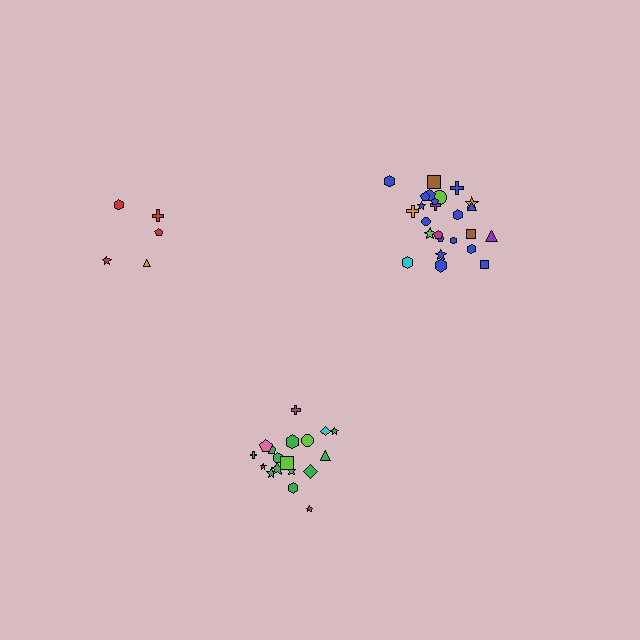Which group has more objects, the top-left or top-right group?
The top-right group.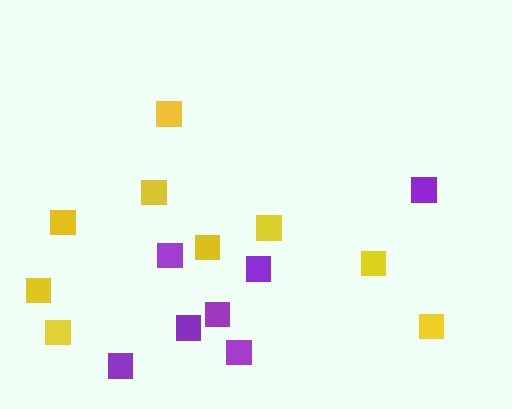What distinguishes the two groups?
There are 2 groups: one group of yellow squares (9) and one group of purple squares (7).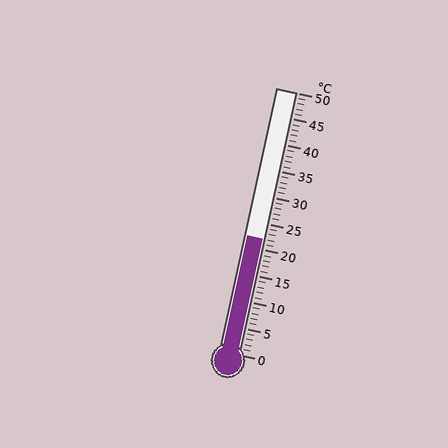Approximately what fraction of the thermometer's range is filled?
The thermometer is filled to approximately 45% of its range.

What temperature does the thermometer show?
The thermometer shows approximately 22°C.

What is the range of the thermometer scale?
The thermometer scale ranges from 0°C to 50°C.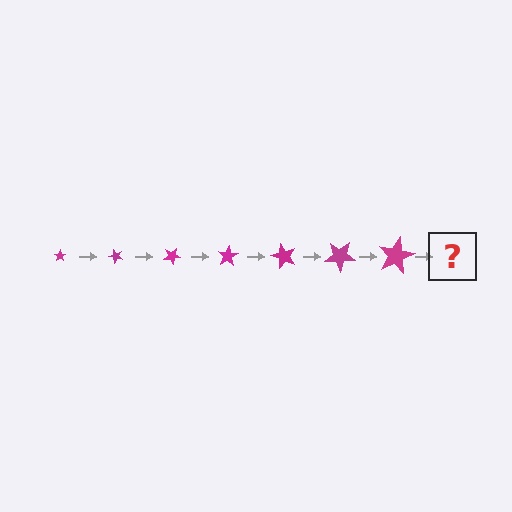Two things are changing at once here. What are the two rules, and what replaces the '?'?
The two rules are that the star grows larger each step and it rotates 50 degrees each step. The '?' should be a star, larger than the previous one and rotated 350 degrees from the start.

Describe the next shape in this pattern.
It should be a star, larger than the previous one and rotated 350 degrees from the start.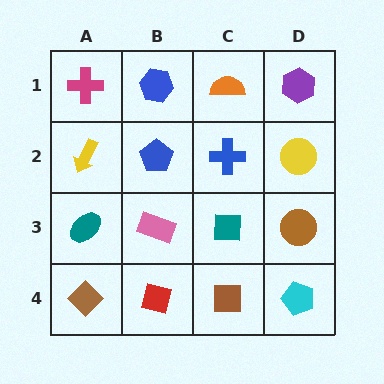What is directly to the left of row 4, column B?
A brown diamond.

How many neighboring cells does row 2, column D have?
3.